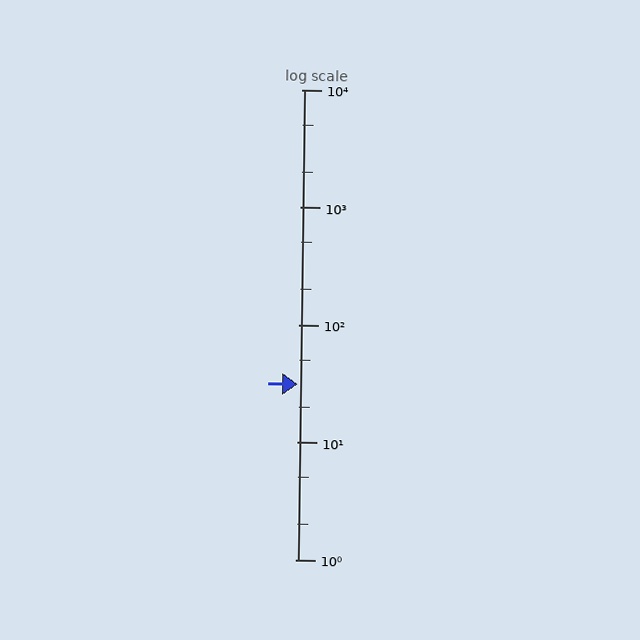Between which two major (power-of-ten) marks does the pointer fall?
The pointer is between 10 and 100.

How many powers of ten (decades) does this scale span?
The scale spans 4 decades, from 1 to 10000.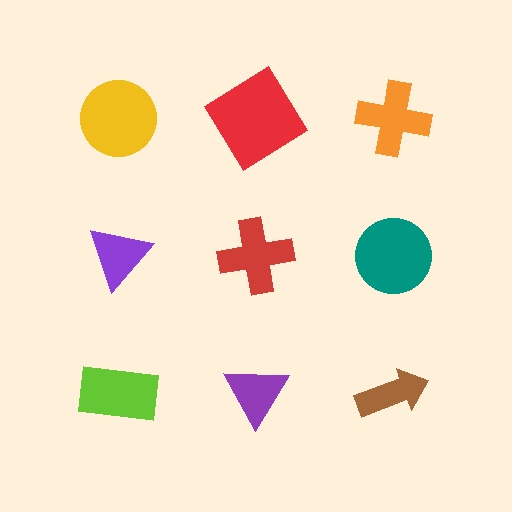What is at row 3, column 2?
A purple triangle.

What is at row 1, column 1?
A yellow circle.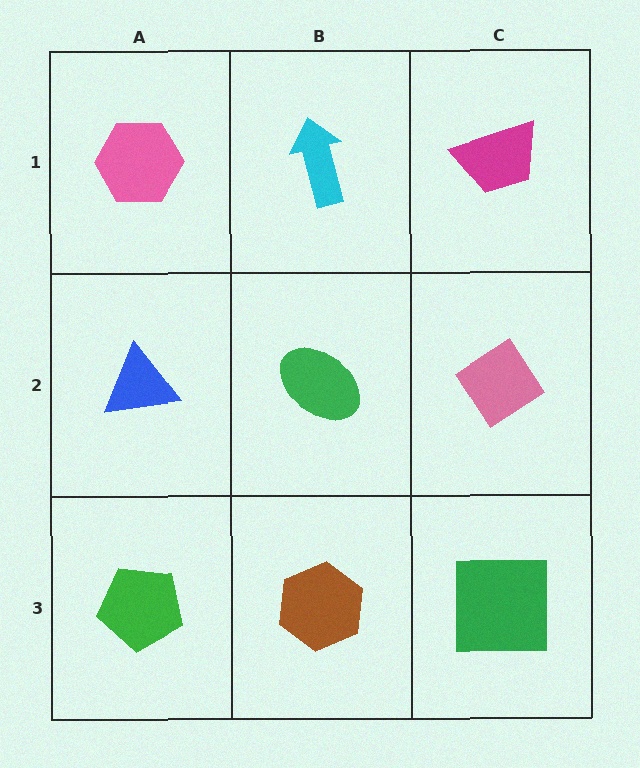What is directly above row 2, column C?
A magenta trapezoid.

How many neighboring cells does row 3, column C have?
2.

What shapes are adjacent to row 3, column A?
A blue triangle (row 2, column A), a brown hexagon (row 3, column B).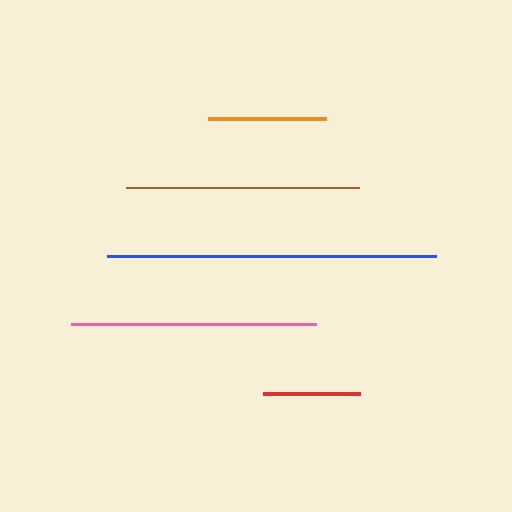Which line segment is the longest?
The blue line is the longest at approximately 329 pixels.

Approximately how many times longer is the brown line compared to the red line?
The brown line is approximately 2.4 times the length of the red line.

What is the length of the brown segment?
The brown segment is approximately 233 pixels long.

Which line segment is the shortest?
The red line is the shortest at approximately 97 pixels.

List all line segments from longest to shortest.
From longest to shortest: blue, pink, brown, orange, red.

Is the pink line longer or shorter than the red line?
The pink line is longer than the red line.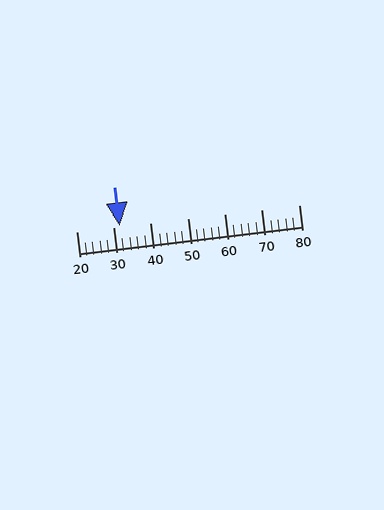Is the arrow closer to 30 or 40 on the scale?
The arrow is closer to 30.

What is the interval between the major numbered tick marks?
The major tick marks are spaced 10 units apart.